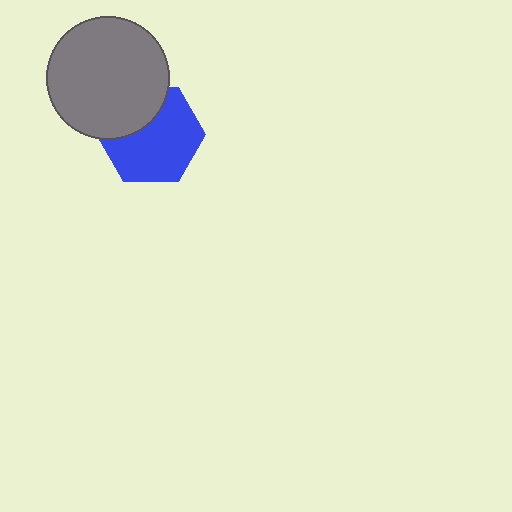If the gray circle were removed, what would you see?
You would see the complete blue hexagon.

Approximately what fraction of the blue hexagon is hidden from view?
Roughly 31% of the blue hexagon is hidden behind the gray circle.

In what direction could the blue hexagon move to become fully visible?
The blue hexagon could move down. That would shift it out from behind the gray circle entirely.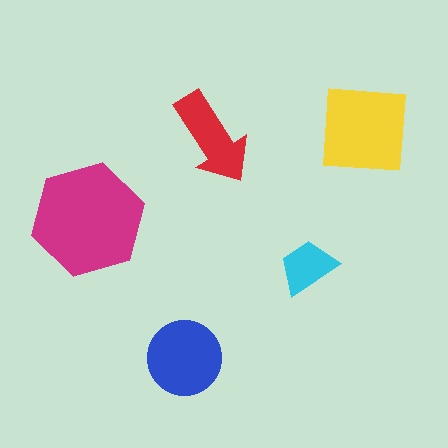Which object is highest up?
The yellow square is topmost.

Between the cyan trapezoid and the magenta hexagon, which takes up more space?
The magenta hexagon.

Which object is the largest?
The magenta hexagon.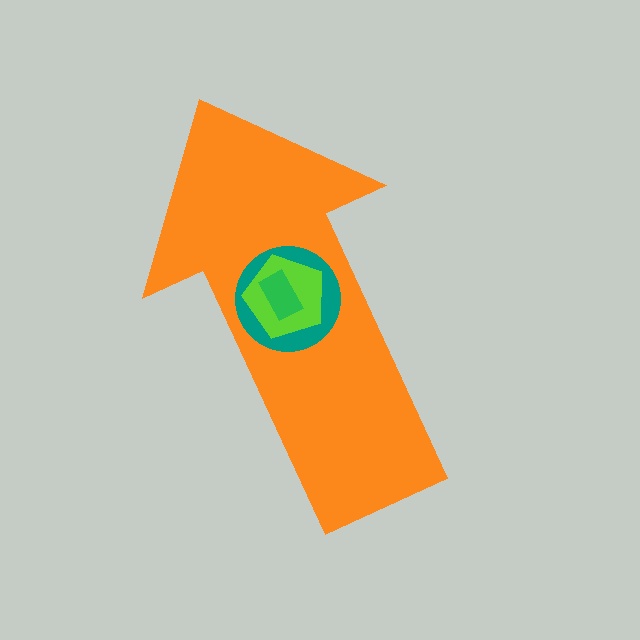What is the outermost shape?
The orange arrow.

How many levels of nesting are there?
4.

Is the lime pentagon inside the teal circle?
Yes.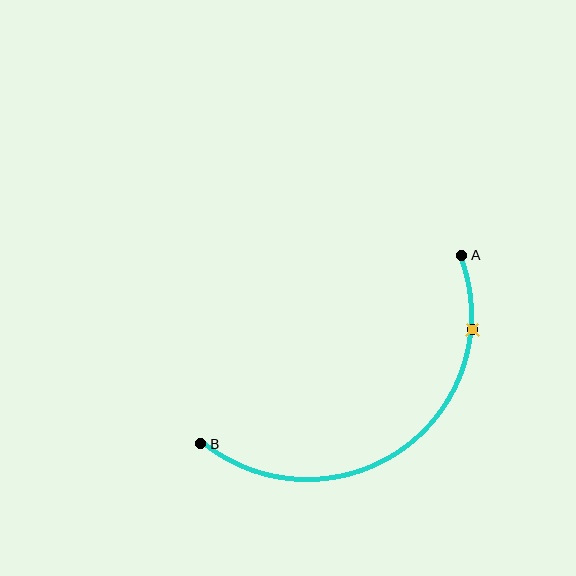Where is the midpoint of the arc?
The arc midpoint is the point on the curve farthest from the straight line joining A and B. It sits below and to the right of that line.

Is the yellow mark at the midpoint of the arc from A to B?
No. The yellow mark lies on the arc but is closer to endpoint A. The arc midpoint would be at the point on the curve equidistant along the arc from both A and B.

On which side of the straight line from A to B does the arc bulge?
The arc bulges below and to the right of the straight line connecting A and B.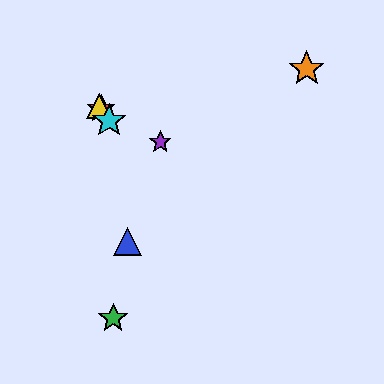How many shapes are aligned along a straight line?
3 shapes (the red star, the yellow triangle, the cyan star) are aligned along a straight line.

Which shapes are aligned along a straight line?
The red star, the yellow triangle, the cyan star are aligned along a straight line.